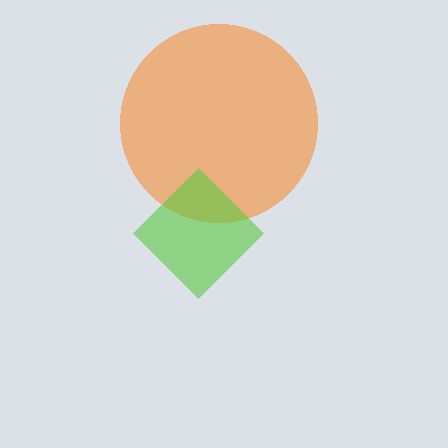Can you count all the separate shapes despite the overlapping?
Yes, there are 2 separate shapes.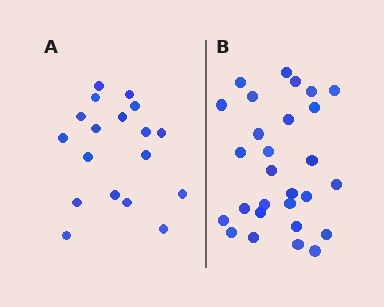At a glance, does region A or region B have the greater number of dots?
Region B (the right region) has more dots.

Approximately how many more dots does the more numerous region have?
Region B has roughly 10 or so more dots than region A.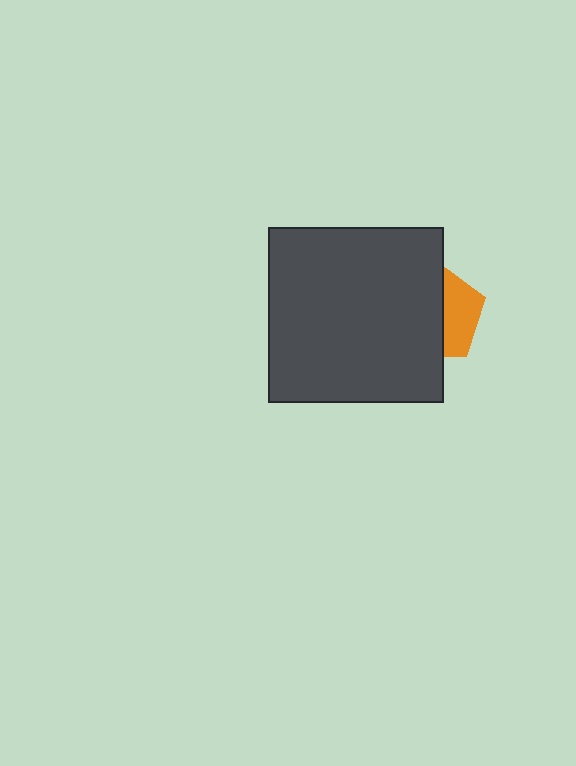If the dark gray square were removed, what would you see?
You would see the complete orange pentagon.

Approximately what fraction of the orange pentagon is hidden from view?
Roughly 62% of the orange pentagon is hidden behind the dark gray square.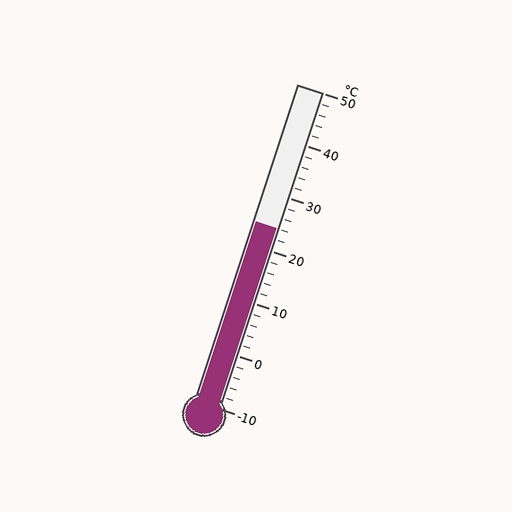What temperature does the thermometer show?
The thermometer shows approximately 24°C.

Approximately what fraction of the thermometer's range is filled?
The thermometer is filled to approximately 55% of its range.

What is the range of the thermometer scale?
The thermometer scale ranges from -10°C to 50°C.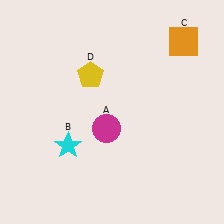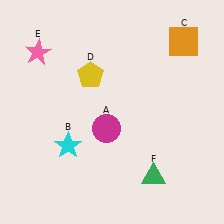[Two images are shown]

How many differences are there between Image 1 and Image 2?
There are 2 differences between the two images.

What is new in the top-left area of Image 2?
A pink star (E) was added in the top-left area of Image 2.